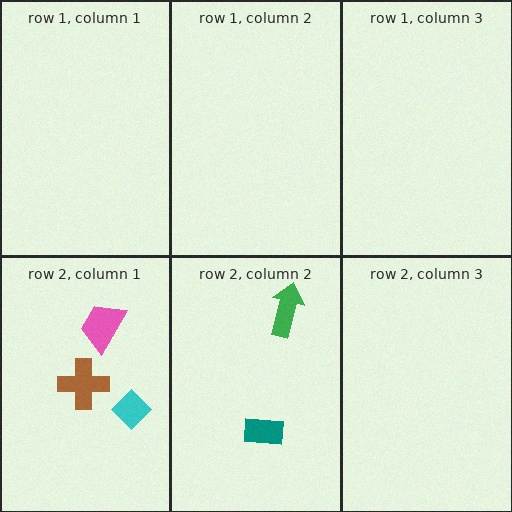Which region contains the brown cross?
The row 2, column 1 region.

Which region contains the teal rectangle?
The row 2, column 2 region.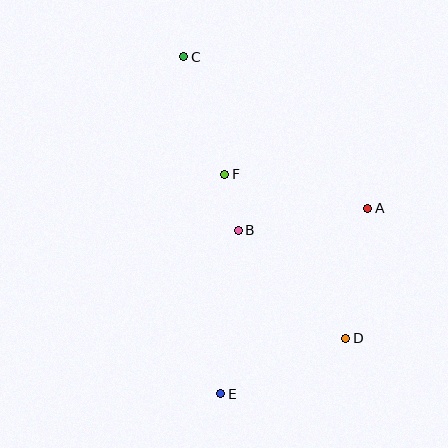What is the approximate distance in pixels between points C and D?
The distance between C and D is approximately 325 pixels.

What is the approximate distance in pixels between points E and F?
The distance between E and F is approximately 219 pixels.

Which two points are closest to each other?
Points B and F are closest to each other.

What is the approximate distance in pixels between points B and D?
The distance between B and D is approximately 152 pixels.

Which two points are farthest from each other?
Points C and E are farthest from each other.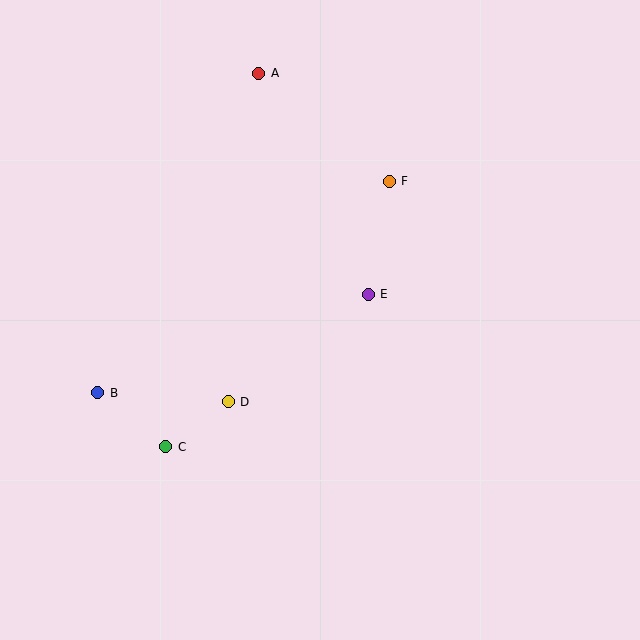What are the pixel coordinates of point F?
Point F is at (389, 181).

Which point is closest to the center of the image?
Point E at (368, 294) is closest to the center.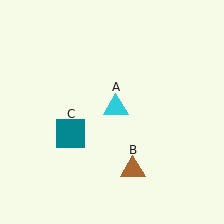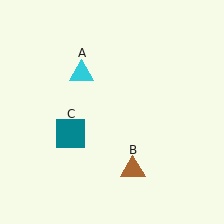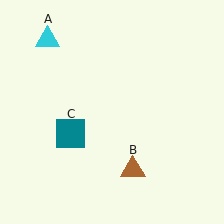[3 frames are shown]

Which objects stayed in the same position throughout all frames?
Brown triangle (object B) and teal square (object C) remained stationary.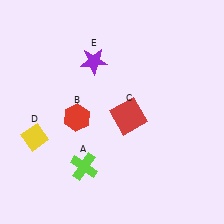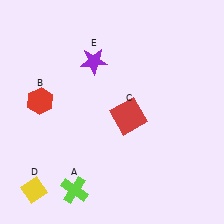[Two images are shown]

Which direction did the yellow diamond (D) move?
The yellow diamond (D) moved down.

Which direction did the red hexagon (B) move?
The red hexagon (B) moved left.